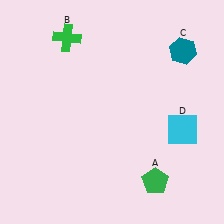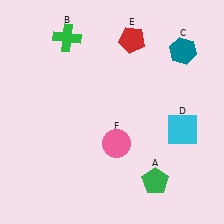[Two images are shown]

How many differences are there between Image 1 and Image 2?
There are 2 differences between the two images.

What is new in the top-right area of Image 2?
A red pentagon (E) was added in the top-right area of Image 2.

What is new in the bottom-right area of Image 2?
A pink circle (F) was added in the bottom-right area of Image 2.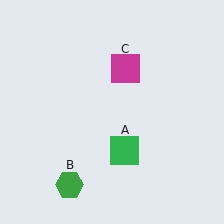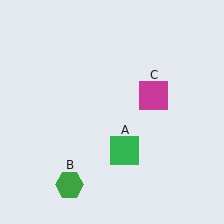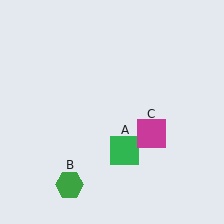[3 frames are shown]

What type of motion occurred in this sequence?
The magenta square (object C) rotated clockwise around the center of the scene.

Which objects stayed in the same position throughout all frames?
Green square (object A) and green hexagon (object B) remained stationary.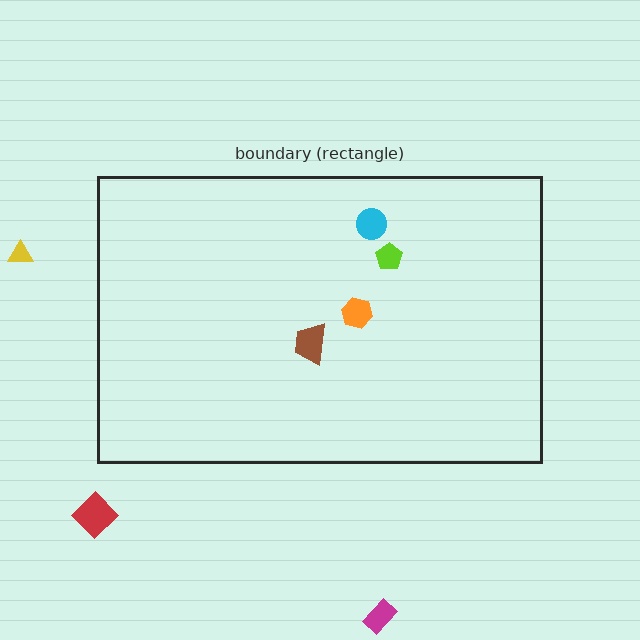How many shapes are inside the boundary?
4 inside, 3 outside.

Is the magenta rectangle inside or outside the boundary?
Outside.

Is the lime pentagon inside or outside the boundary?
Inside.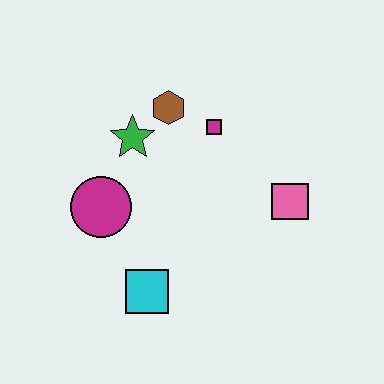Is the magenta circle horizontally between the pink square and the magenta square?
No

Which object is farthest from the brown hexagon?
The cyan square is farthest from the brown hexagon.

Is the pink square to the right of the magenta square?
Yes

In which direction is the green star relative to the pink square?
The green star is to the left of the pink square.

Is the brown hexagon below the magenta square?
No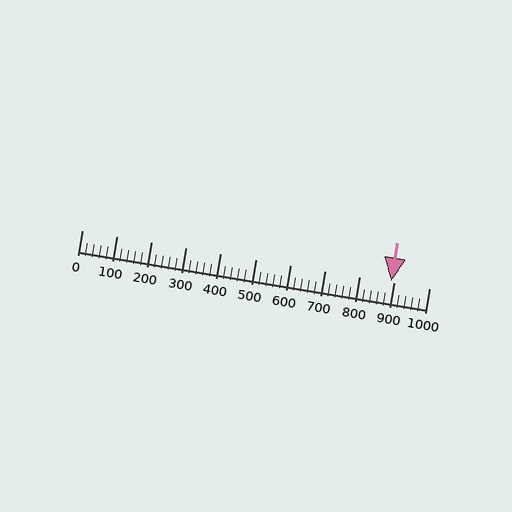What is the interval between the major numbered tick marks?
The major tick marks are spaced 100 units apart.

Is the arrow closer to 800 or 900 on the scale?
The arrow is closer to 900.